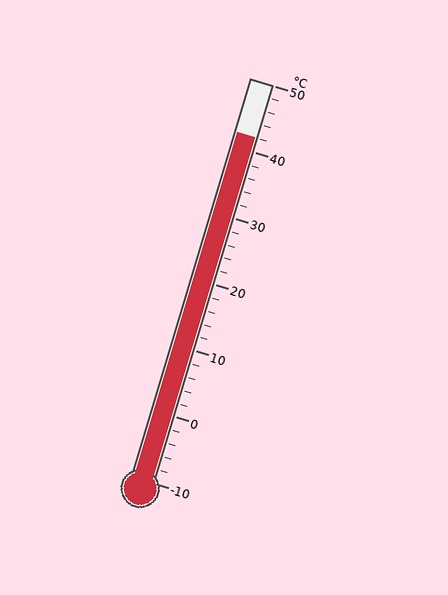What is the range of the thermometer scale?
The thermometer scale ranges from -10°C to 50°C.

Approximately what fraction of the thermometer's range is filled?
The thermometer is filled to approximately 85% of its range.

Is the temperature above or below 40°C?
The temperature is above 40°C.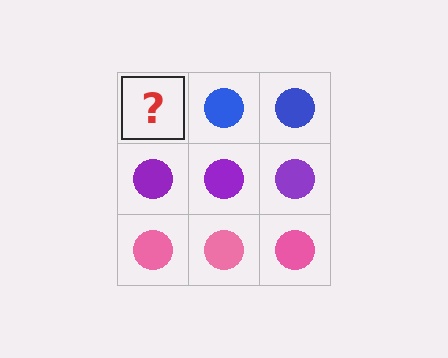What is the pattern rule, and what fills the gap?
The rule is that each row has a consistent color. The gap should be filled with a blue circle.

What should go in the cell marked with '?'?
The missing cell should contain a blue circle.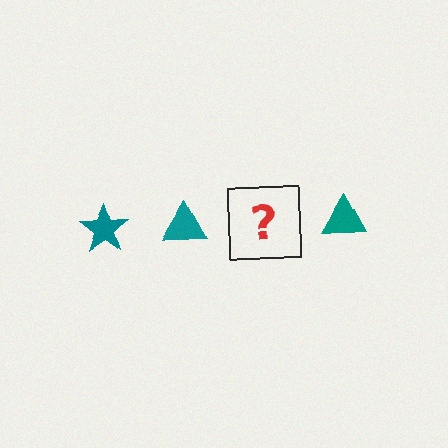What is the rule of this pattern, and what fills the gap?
The rule is that the pattern cycles through star, triangle shapes in teal. The gap should be filled with a teal star.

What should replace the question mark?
The question mark should be replaced with a teal star.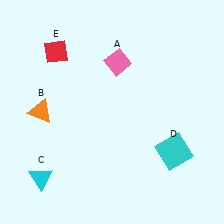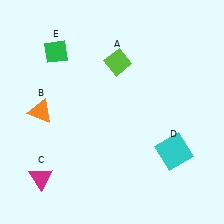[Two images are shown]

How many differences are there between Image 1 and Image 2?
There are 3 differences between the two images.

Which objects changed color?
A changed from pink to lime. C changed from cyan to magenta. E changed from red to green.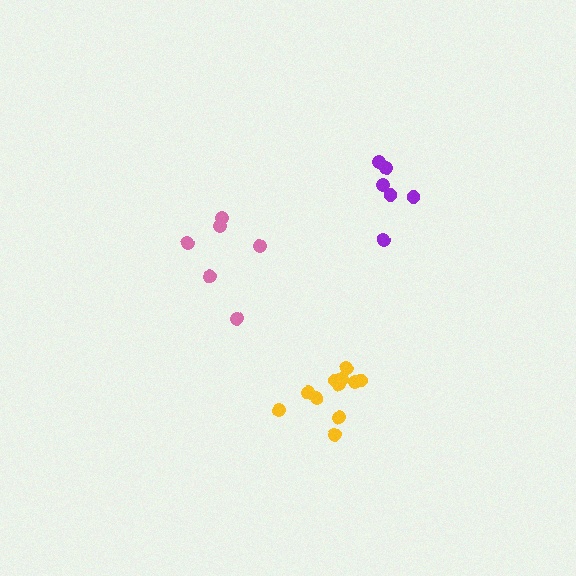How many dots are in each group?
Group 1: 11 dots, Group 2: 6 dots, Group 3: 6 dots (23 total).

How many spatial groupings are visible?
There are 3 spatial groupings.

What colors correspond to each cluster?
The clusters are colored: yellow, pink, purple.